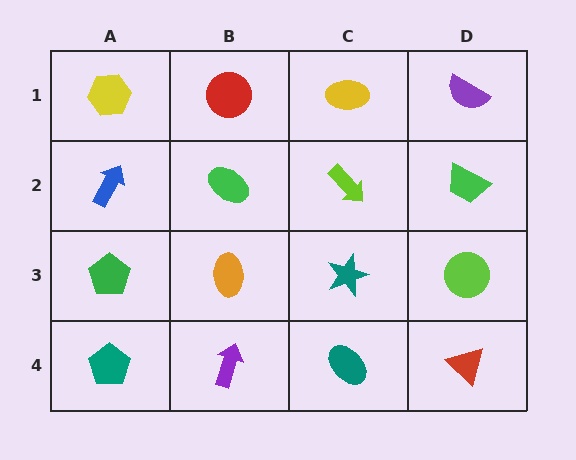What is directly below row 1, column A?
A blue arrow.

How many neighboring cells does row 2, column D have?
3.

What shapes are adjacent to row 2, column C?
A yellow ellipse (row 1, column C), a teal star (row 3, column C), a green ellipse (row 2, column B), a green trapezoid (row 2, column D).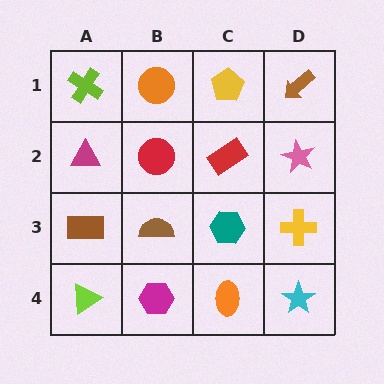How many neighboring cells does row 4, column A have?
2.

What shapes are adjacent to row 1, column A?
A magenta triangle (row 2, column A), an orange circle (row 1, column B).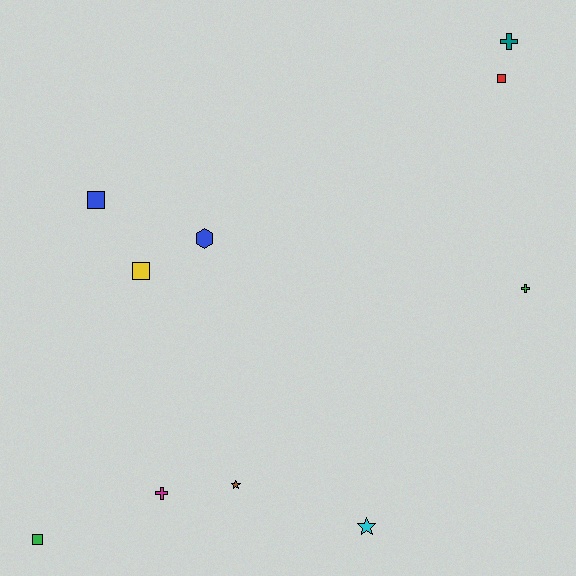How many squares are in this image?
There are 4 squares.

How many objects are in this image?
There are 10 objects.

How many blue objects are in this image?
There are 2 blue objects.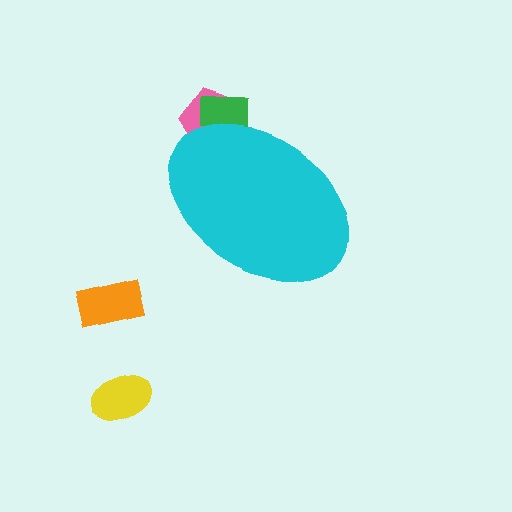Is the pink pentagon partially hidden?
Yes, the pink pentagon is partially hidden behind the cyan ellipse.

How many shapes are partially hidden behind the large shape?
2 shapes are partially hidden.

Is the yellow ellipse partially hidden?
No, the yellow ellipse is fully visible.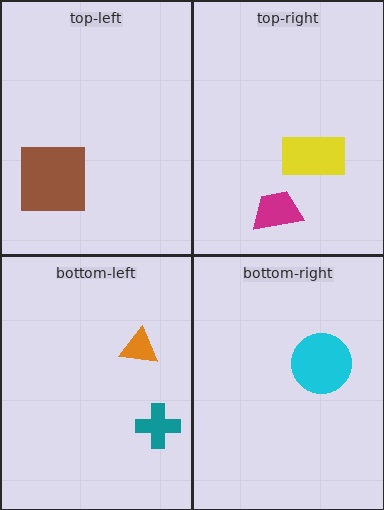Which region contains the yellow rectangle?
The top-right region.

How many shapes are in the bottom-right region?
1.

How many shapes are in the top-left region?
1.